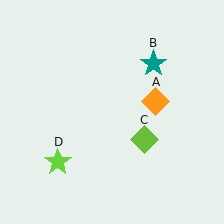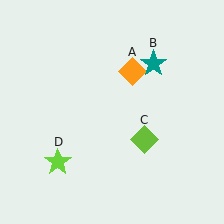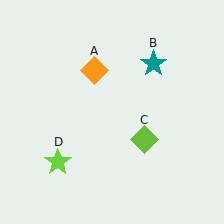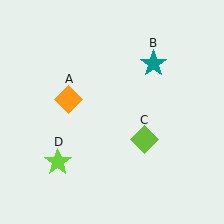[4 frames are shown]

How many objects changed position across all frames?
1 object changed position: orange diamond (object A).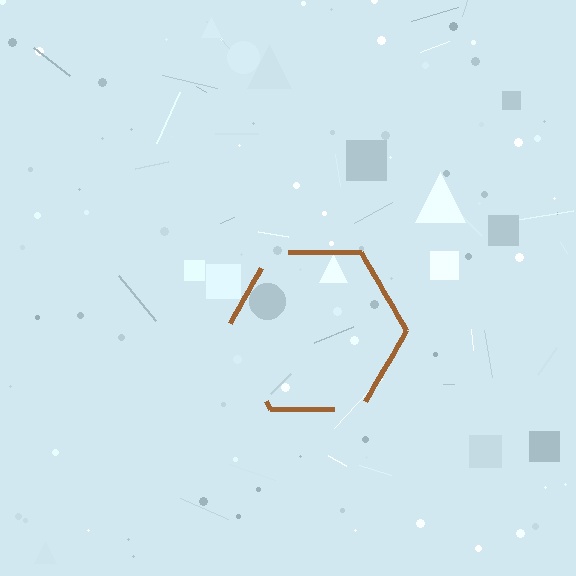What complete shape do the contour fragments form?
The contour fragments form a hexagon.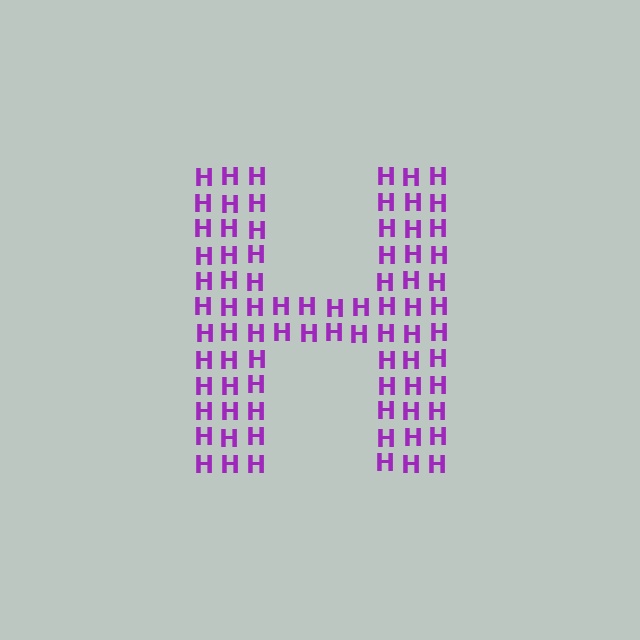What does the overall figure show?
The overall figure shows the letter H.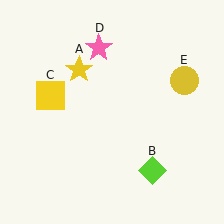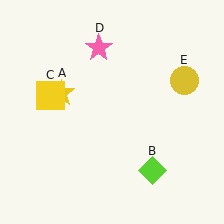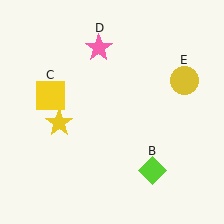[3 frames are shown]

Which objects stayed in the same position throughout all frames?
Lime diamond (object B) and yellow square (object C) and pink star (object D) and yellow circle (object E) remained stationary.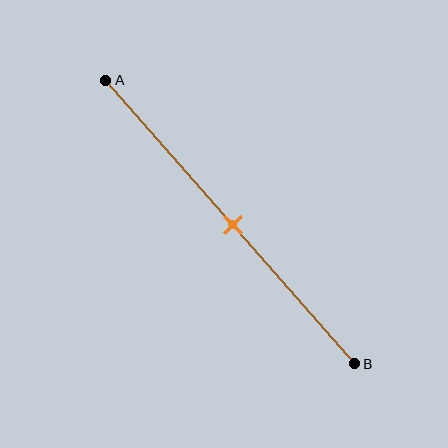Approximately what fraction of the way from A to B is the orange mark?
The orange mark is approximately 50% of the way from A to B.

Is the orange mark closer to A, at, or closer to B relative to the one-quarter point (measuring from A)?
The orange mark is closer to point B than the one-quarter point of segment AB.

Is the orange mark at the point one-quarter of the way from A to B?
No, the mark is at about 50% from A, not at the 25% one-quarter point.